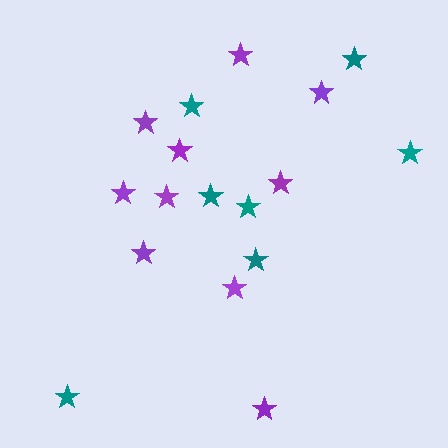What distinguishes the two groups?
There are 2 groups: one group of teal stars (7) and one group of purple stars (10).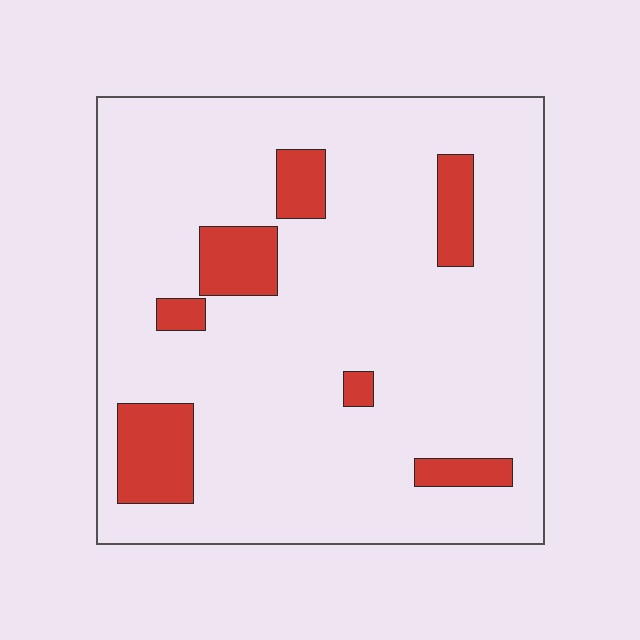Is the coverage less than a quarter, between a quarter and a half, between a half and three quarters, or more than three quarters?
Less than a quarter.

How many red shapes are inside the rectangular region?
7.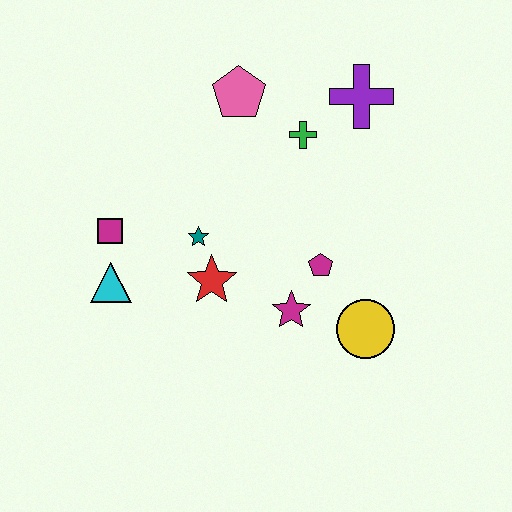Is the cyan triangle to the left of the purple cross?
Yes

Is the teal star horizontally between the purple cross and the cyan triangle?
Yes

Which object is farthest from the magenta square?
The purple cross is farthest from the magenta square.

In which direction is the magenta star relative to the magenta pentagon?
The magenta star is below the magenta pentagon.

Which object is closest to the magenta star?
The magenta pentagon is closest to the magenta star.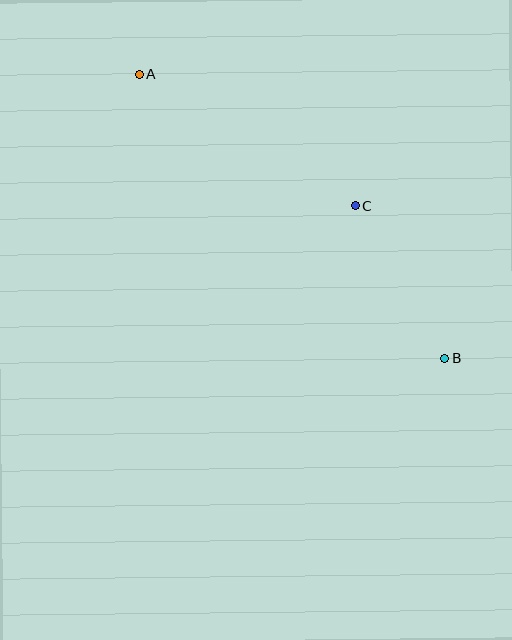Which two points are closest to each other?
Points B and C are closest to each other.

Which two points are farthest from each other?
Points A and B are farthest from each other.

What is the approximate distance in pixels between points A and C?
The distance between A and C is approximately 252 pixels.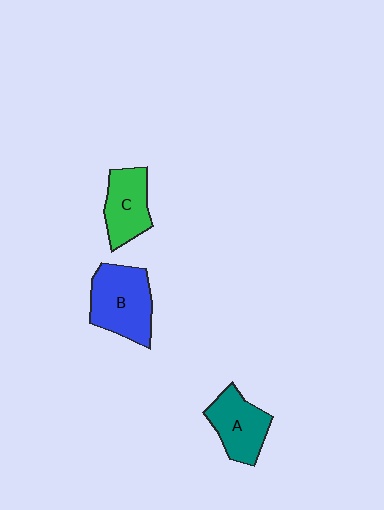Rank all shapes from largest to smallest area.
From largest to smallest: B (blue), A (teal), C (green).